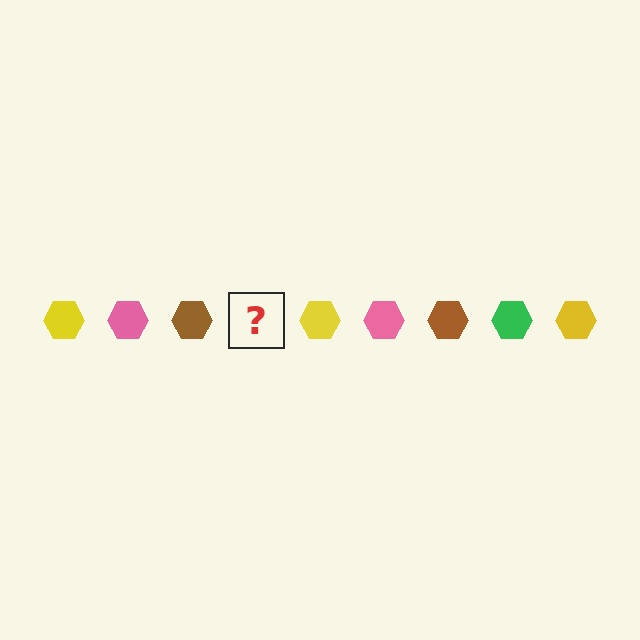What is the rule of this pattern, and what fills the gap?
The rule is that the pattern cycles through yellow, pink, brown, green hexagons. The gap should be filled with a green hexagon.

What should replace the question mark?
The question mark should be replaced with a green hexagon.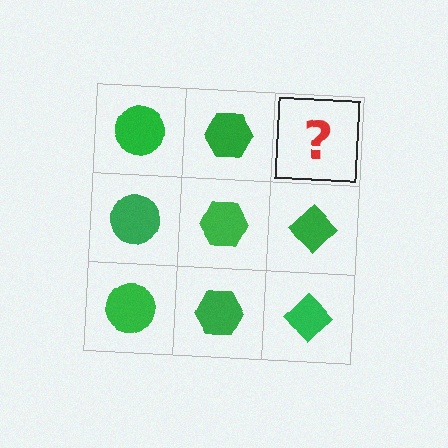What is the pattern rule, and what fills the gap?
The rule is that each column has a consistent shape. The gap should be filled with a green diamond.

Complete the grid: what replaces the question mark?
The question mark should be replaced with a green diamond.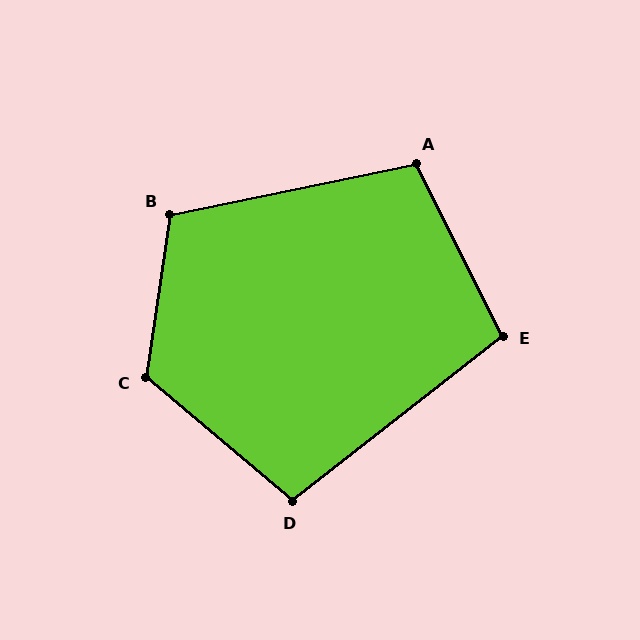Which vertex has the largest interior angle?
C, at approximately 122 degrees.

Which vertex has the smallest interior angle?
E, at approximately 102 degrees.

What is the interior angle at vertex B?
Approximately 110 degrees (obtuse).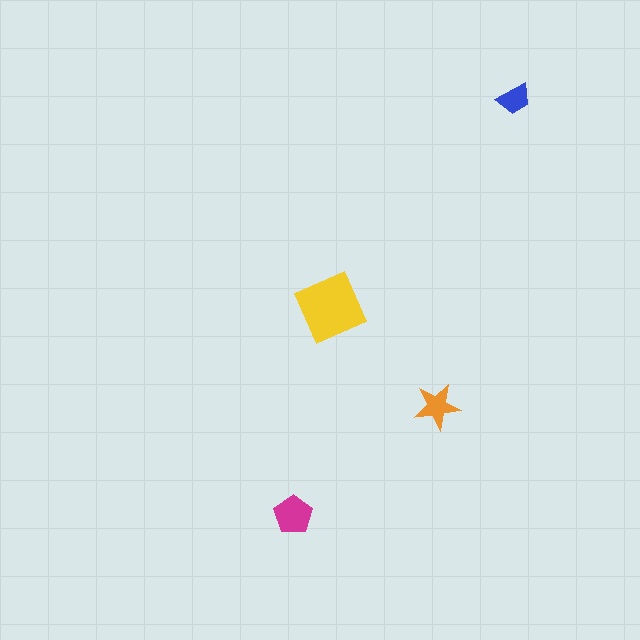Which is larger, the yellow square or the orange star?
The yellow square.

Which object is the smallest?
The blue trapezoid.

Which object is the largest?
The yellow square.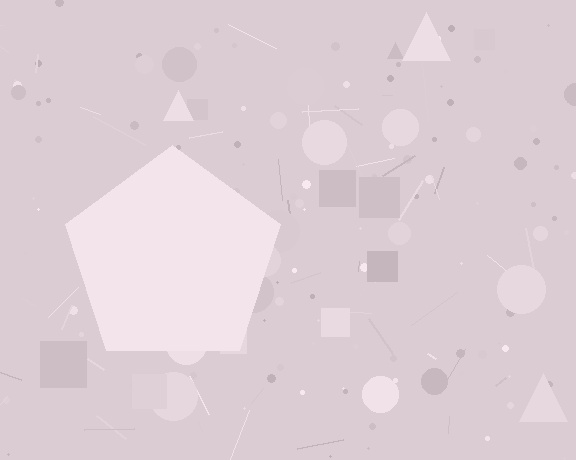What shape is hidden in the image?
A pentagon is hidden in the image.